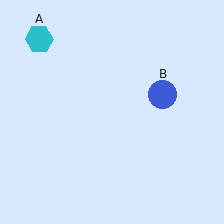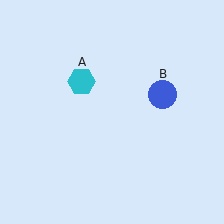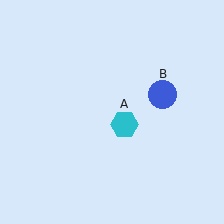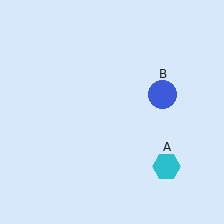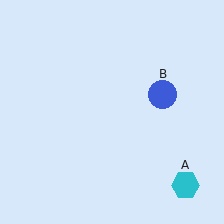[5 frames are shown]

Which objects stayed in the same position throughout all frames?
Blue circle (object B) remained stationary.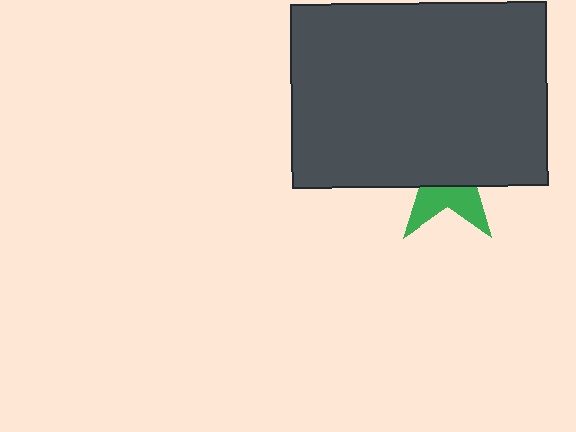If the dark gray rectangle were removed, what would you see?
You would see the complete green star.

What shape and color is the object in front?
The object in front is a dark gray rectangle.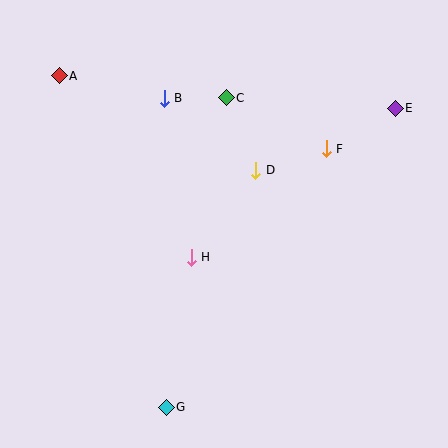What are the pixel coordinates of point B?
Point B is at (164, 98).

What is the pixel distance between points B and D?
The distance between B and D is 117 pixels.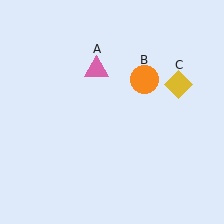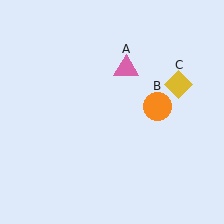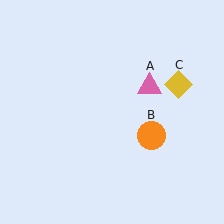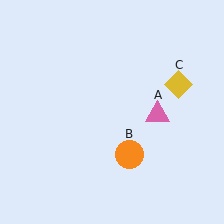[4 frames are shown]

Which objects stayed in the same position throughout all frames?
Yellow diamond (object C) remained stationary.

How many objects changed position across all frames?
2 objects changed position: pink triangle (object A), orange circle (object B).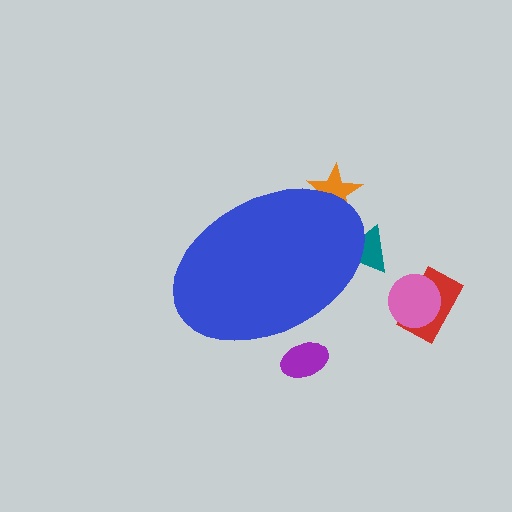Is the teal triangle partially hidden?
Yes, the teal triangle is partially hidden behind the blue ellipse.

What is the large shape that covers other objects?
A blue ellipse.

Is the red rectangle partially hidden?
No, the red rectangle is fully visible.